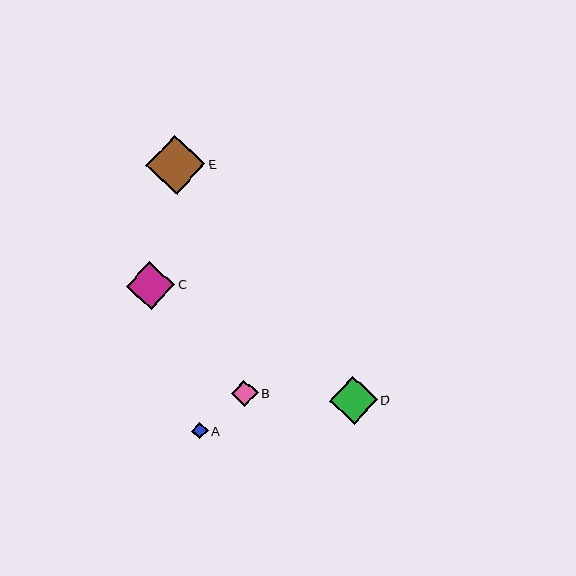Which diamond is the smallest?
Diamond A is the smallest with a size of approximately 17 pixels.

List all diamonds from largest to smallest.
From largest to smallest: E, D, C, B, A.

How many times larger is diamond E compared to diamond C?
Diamond E is approximately 1.2 times the size of diamond C.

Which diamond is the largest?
Diamond E is the largest with a size of approximately 59 pixels.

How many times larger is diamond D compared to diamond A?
Diamond D is approximately 2.9 times the size of diamond A.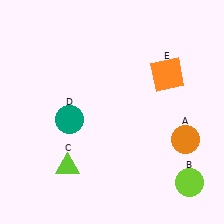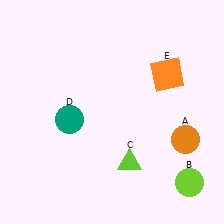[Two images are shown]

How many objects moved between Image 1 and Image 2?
1 object moved between the two images.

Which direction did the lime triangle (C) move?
The lime triangle (C) moved right.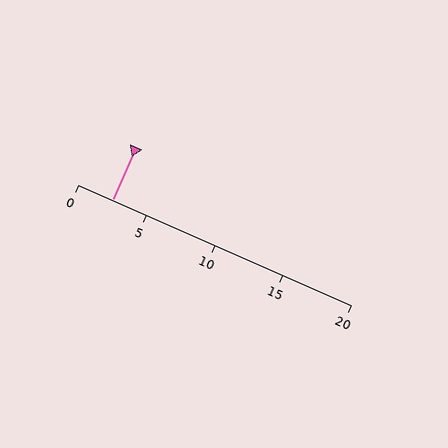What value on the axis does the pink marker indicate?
The marker indicates approximately 2.5.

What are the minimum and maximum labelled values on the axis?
The axis runs from 0 to 20.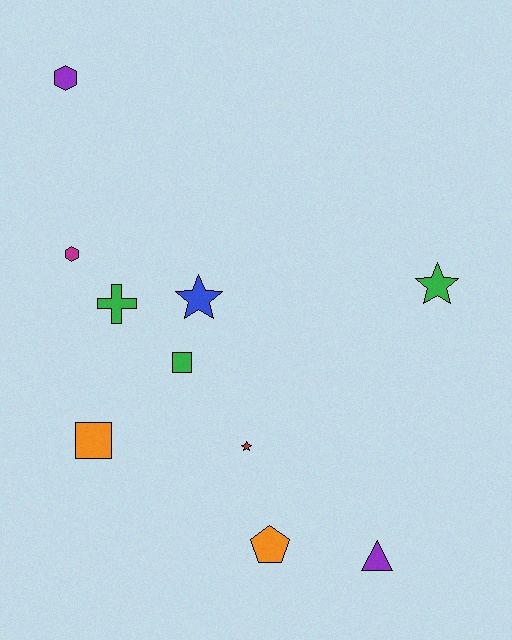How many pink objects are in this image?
There are no pink objects.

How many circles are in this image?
There are no circles.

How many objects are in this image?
There are 10 objects.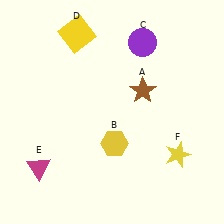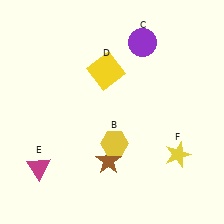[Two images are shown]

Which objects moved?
The objects that moved are: the brown star (A), the yellow square (D).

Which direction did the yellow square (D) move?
The yellow square (D) moved down.